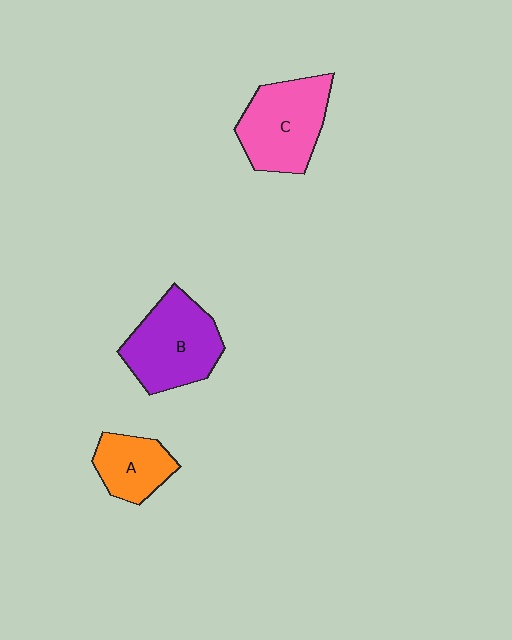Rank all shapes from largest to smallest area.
From largest to smallest: B (purple), C (pink), A (orange).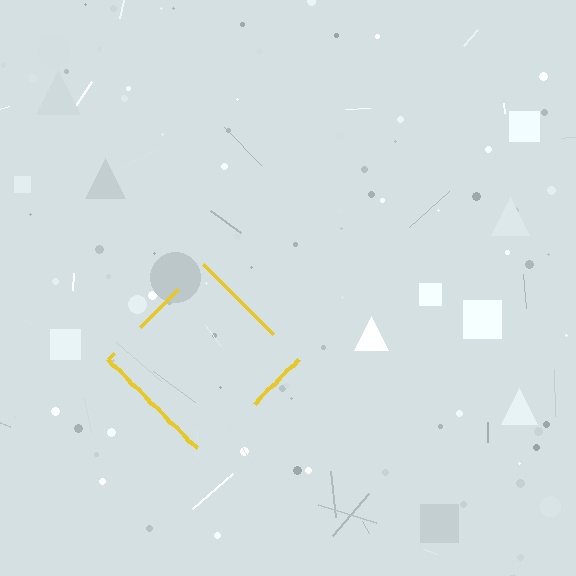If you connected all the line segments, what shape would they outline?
They would outline a diamond.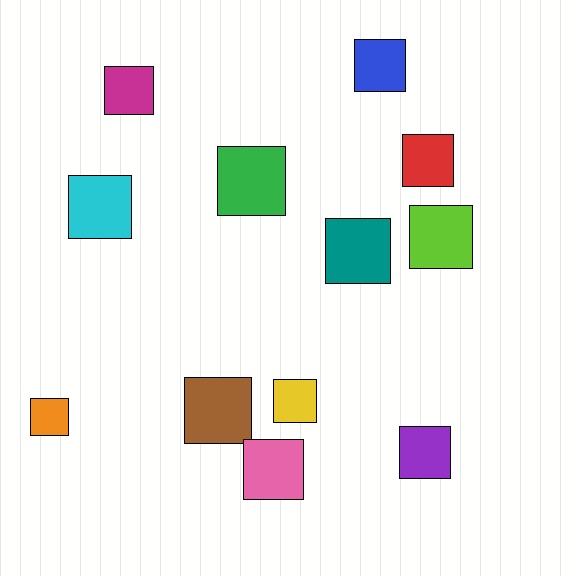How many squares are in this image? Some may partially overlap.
There are 12 squares.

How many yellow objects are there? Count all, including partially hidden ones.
There is 1 yellow object.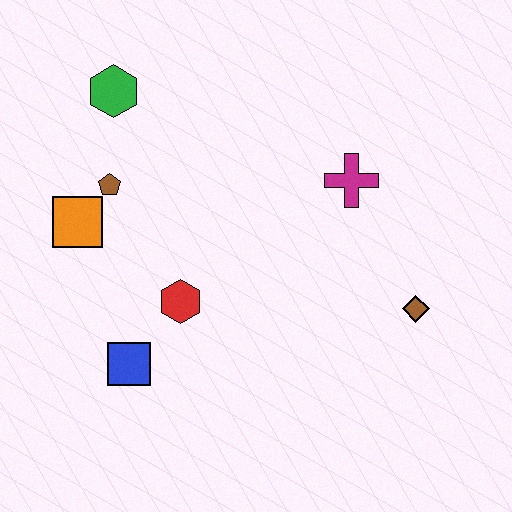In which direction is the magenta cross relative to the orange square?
The magenta cross is to the right of the orange square.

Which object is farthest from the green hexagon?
The brown diamond is farthest from the green hexagon.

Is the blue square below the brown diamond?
Yes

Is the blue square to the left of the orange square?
No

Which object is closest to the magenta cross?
The brown diamond is closest to the magenta cross.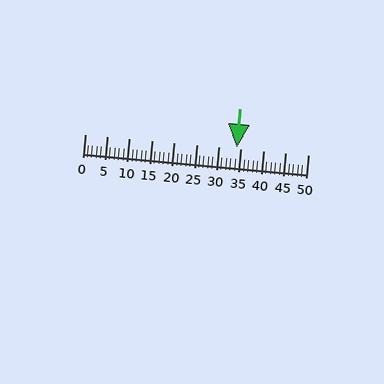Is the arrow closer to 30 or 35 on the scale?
The arrow is closer to 35.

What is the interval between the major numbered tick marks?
The major tick marks are spaced 5 units apart.